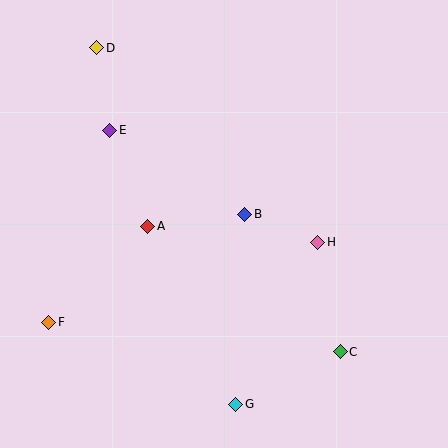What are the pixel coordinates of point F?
Point F is at (49, 322).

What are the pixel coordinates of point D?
Point D is at (97, 48).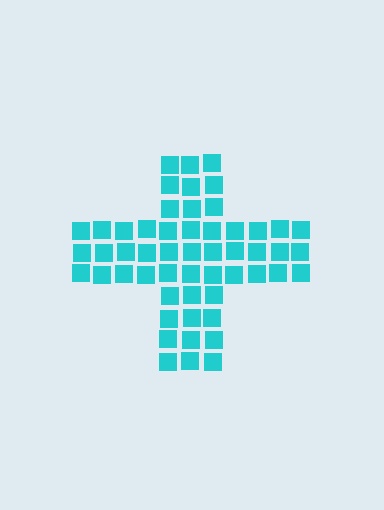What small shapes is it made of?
It is made of small squares.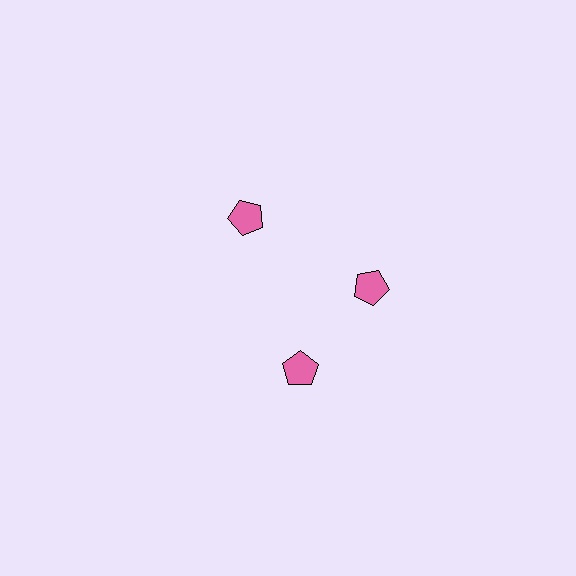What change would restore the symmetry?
The symmetry would be restored by rotating it back into even spacing with its neighbors so that all 3 pentagons sit at equal angles and equal distance from the center.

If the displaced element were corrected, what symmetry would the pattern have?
It would have 3-fold rotational symmetry — the pattern would map onto itself every 120 degrees.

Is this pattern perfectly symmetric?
No. The 3 pink pentagons are arranged in a ring, but one element near the 7 o'clock position is rotated out of alignment along the ring, breaking the 3-fold rotational symmetry.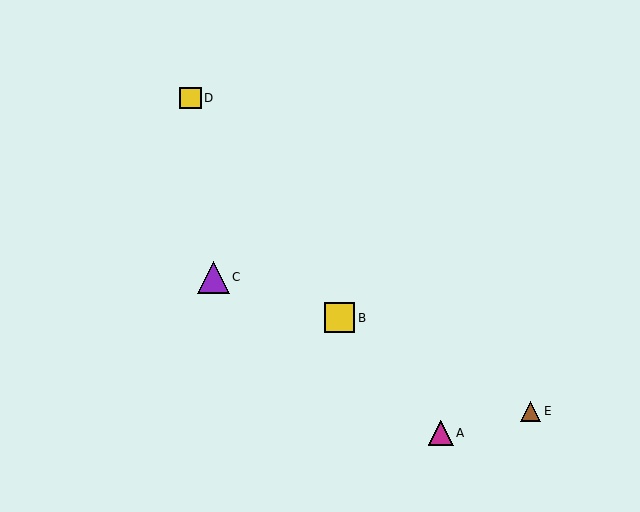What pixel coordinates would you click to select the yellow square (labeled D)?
Click at (190, 98) to select the yellow square D.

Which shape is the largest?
The purple triangle (labeled C) is the largest.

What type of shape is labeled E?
Shape E is a brown triangle.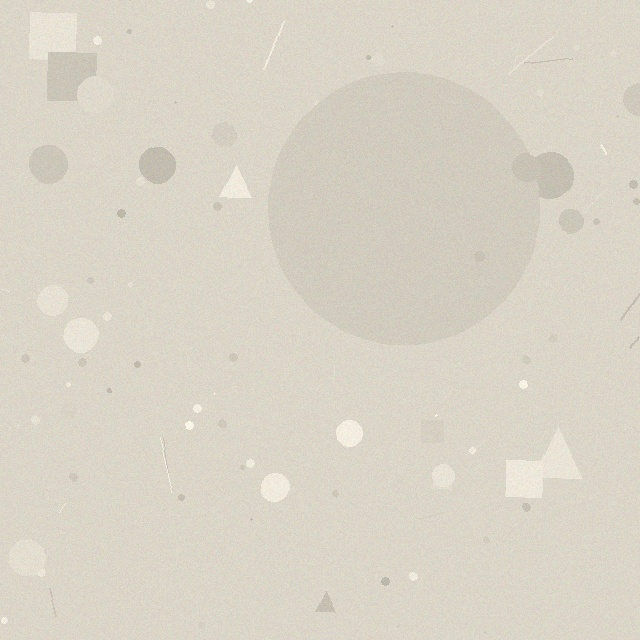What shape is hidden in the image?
A circle is hidden in the image.